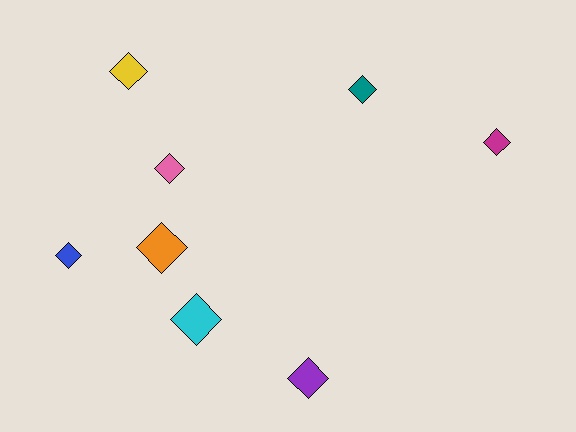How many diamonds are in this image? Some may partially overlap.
There are 8 diamonds.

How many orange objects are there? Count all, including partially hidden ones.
There is 1 orange object.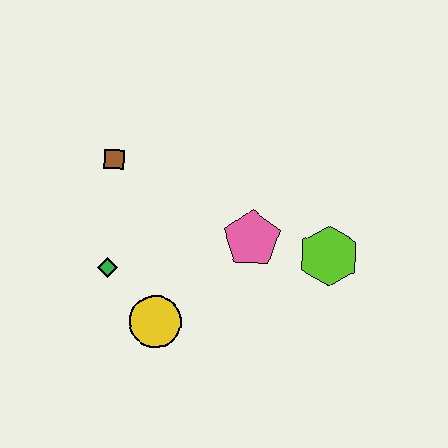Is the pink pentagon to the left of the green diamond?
No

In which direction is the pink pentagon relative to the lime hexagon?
The pink pentagon is to the left of the lime hexagon.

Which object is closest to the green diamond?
The yellow circle is closest to the green diamond.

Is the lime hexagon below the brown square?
Yes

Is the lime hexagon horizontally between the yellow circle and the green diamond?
No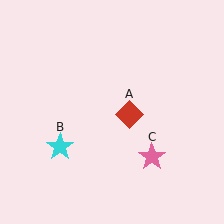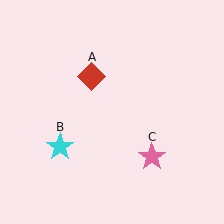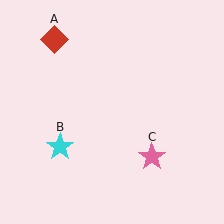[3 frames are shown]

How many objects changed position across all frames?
1 object changed position: red diamond (object A).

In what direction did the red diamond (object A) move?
The red diamond (object A) moved up and to the left.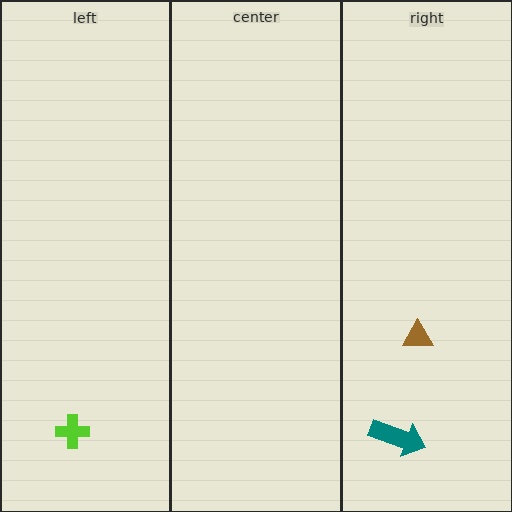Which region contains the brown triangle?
The right region.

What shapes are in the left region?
The lime cross.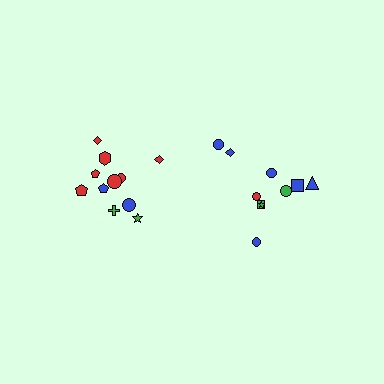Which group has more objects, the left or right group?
The left group.